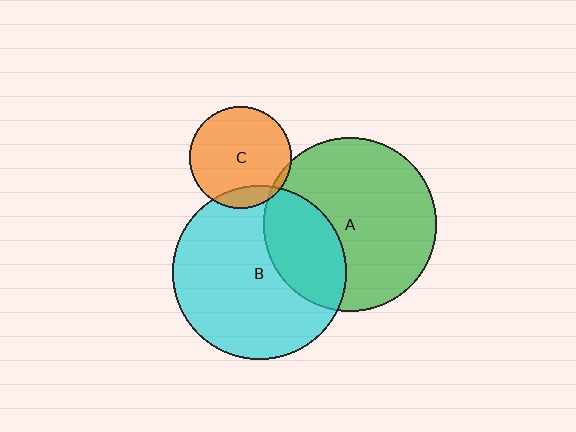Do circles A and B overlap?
Yes.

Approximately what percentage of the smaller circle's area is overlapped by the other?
Approximately 30%.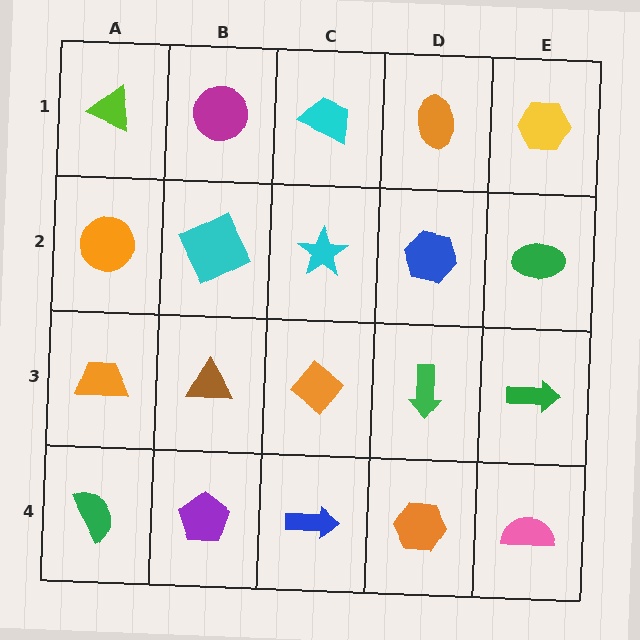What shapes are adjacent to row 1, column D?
A blue hexagon (row 2, column D), a cyan trapezoid (row 1, column C), a yellow hexagon (row 1, column E).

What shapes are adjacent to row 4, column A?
An orange trapezoid (row 3, column A), a purple pentagon (row 4, column B).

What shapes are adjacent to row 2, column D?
An orange ellipse (row 1, column D), a green arrow (row 3, column D), a cyan star (row 2, column C), a green ellipse (row 2, column E).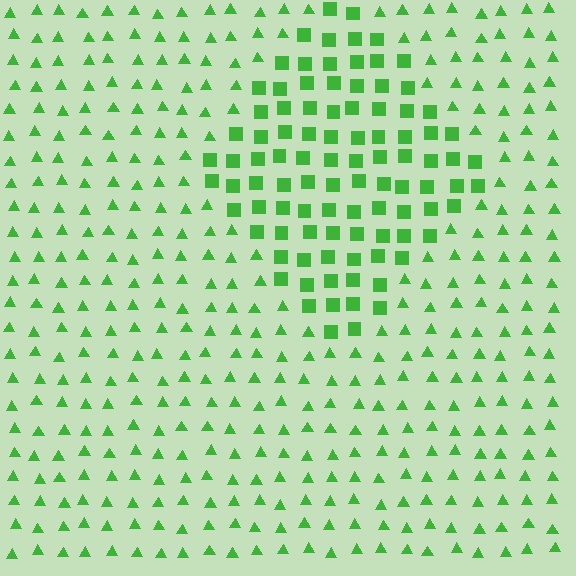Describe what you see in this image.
The image is filled with small green elements arranged in a uniform grid. A diamond-shaped region contains squares, while the surrounding area contains triangles. The boundary is defined purely by the change in element shape.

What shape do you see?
I see a diamond.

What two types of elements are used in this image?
The image uses squares inside the diamond region and triangles outside it.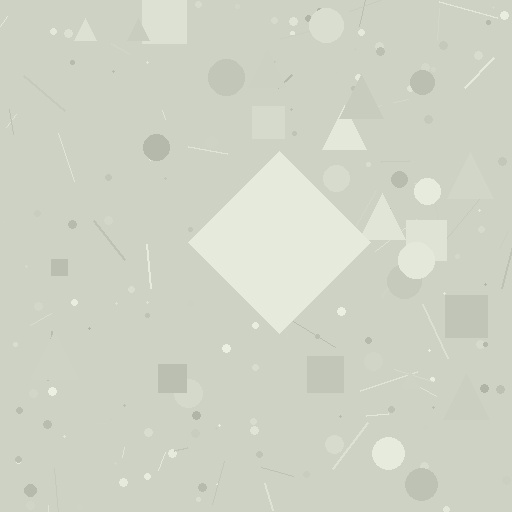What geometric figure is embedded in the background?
A diamond is embedded in the background.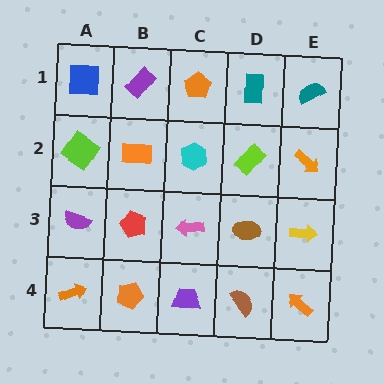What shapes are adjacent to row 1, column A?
A lime diamond (row 2, column A), a purple rectangle (row 1, column B).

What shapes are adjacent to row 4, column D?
A brown ellipse (row 3, column D), a purple trapezoid (row 4, column C), an orange arrow (row 4, column E).